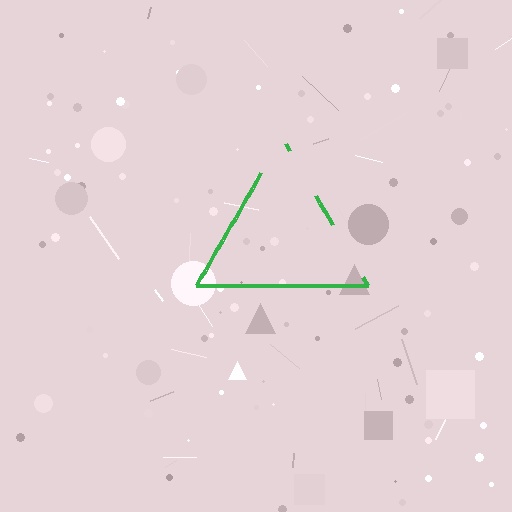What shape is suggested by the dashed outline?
The dashed outline suggests a triangle.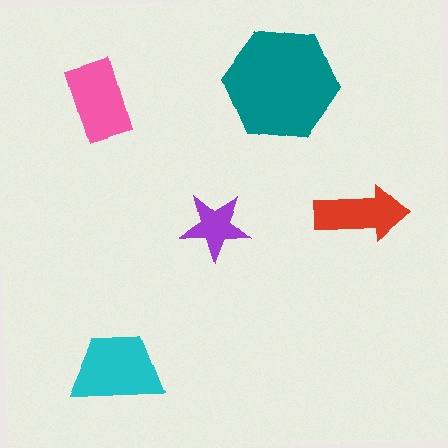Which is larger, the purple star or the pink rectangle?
The pink rectangle.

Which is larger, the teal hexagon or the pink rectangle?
The teal hexagon.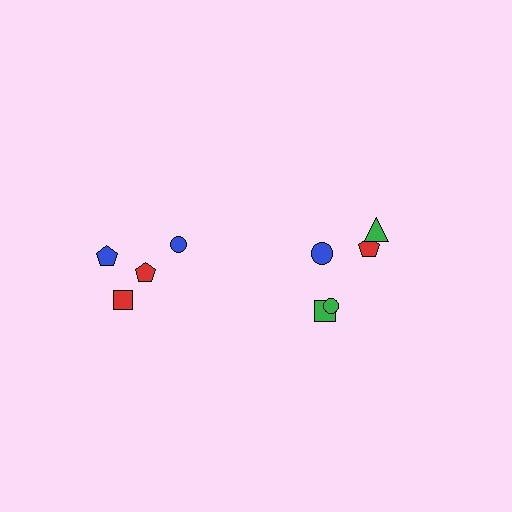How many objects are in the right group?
There are 6 objects.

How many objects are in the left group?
There are 4 objects.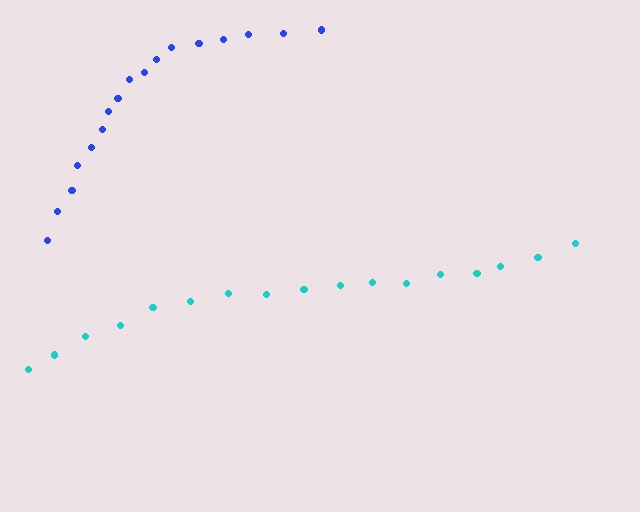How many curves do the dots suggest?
There are 2 distinct paths.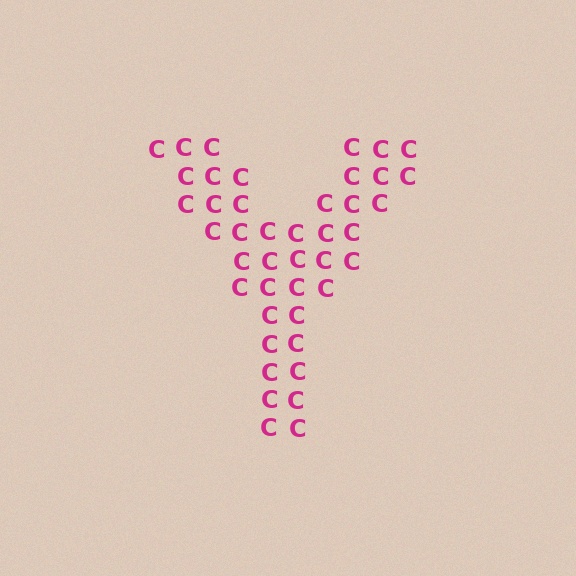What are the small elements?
The small elements are letter C's.